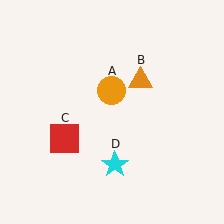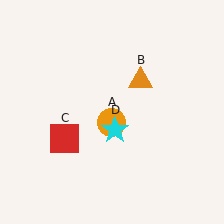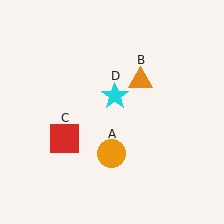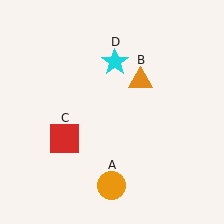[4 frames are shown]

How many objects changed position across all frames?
2 objects changed position: orange circle (object A), cyan star (object D).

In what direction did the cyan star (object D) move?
The cyan star (object D) moved up.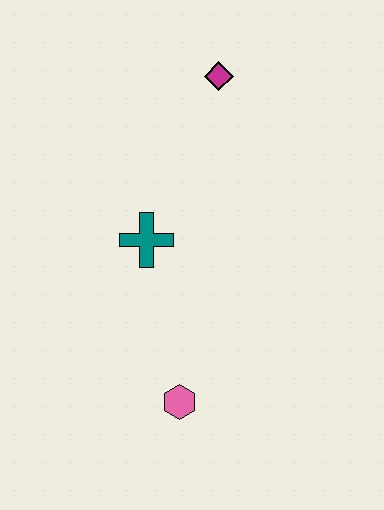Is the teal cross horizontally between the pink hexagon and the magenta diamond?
No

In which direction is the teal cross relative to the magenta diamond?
The teal cross is below the magenta diamond.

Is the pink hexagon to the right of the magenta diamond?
No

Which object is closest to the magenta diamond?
The teal cross is closest to the magenta diamond.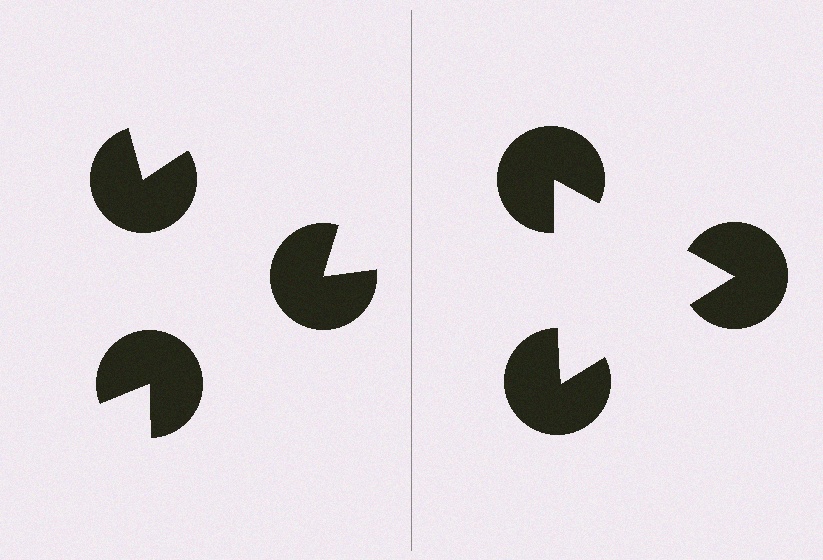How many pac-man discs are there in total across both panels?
6 — 3 on each side.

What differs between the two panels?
The pac-man discs are positioned identically on both sides; only the wedge orientations differ. On the right they align to a triangle; on the left they are misaligned.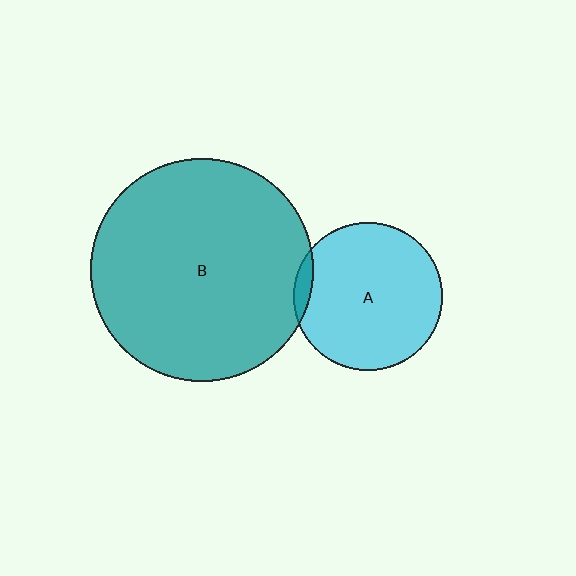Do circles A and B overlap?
Yes.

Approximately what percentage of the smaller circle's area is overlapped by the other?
Approximately 5%.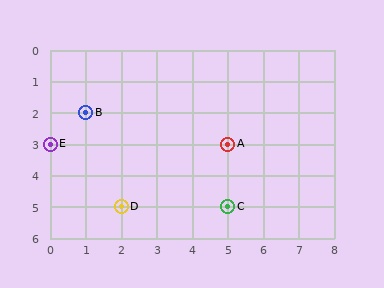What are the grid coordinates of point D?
Point D is at grid coordinates (2, 5).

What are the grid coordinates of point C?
Point C is at grid coordinates (5, 5).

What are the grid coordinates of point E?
Point E is at grid coordinates (0, 3).